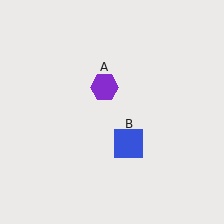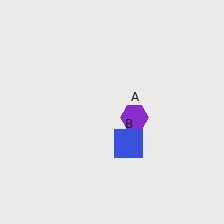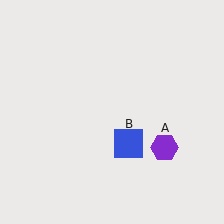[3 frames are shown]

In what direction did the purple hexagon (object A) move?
The purple hexagon (object A) moved down and to the right.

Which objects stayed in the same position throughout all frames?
Blue square (object B) remained stationary.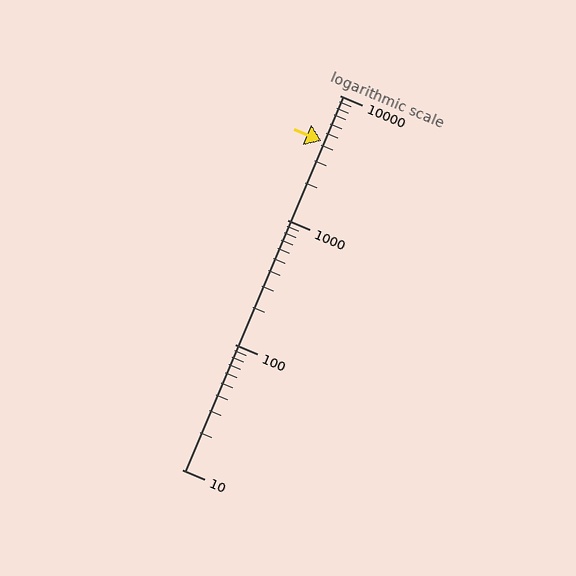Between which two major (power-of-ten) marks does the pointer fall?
The pointer is between 1000 and 10000.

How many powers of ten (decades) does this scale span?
The scale spans 3 decades, from 10 to 10000.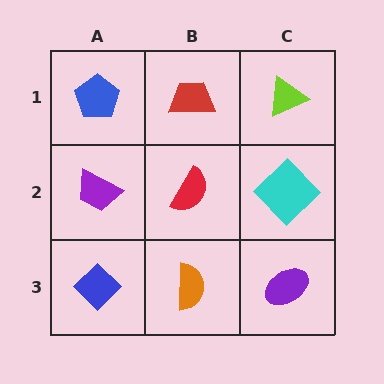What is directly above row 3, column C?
A cyan diamond.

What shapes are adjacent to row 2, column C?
A lime triangle (row 1, column C), a purple ellipse (row 3, column C), a red semicircle (row 2, column B).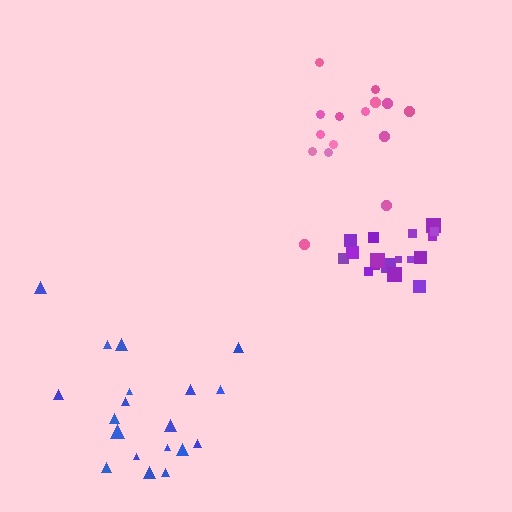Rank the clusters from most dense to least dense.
purple, blue, pink.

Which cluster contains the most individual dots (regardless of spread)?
Blue (19).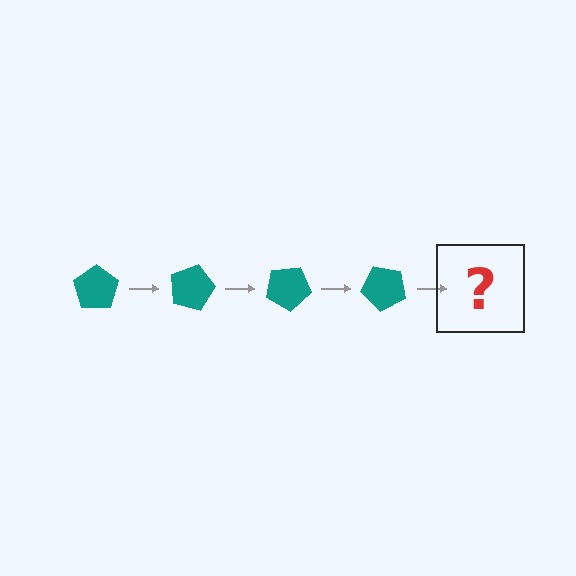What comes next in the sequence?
The next element should be a teal pentagon rotated 60 degrees.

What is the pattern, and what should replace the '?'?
The pattern is that the pentagon rotates 15 degrees each step. The '?' should be a teal pentagon rotated 60 degrees.